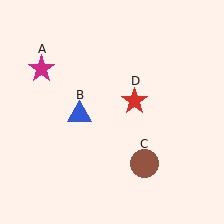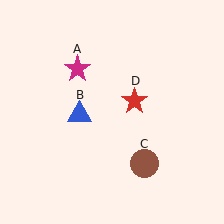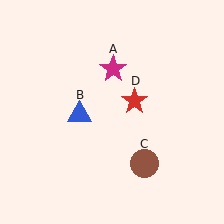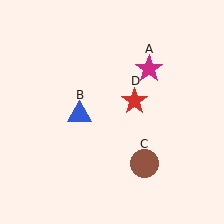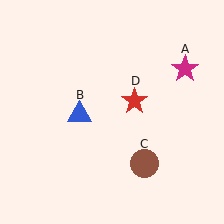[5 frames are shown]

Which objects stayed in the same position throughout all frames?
Blue triangle (object B) and brown circle (object C) and red star (object D) remained stationary.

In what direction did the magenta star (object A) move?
The magenta star (object A) moved right.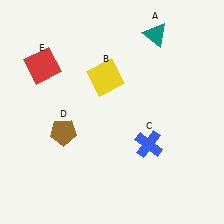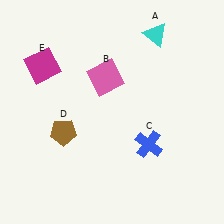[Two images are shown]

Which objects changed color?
A changed from teal to cyan. B changed from yellow to pink. E changed from red to magenta.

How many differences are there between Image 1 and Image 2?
There are 3 differences between the two images.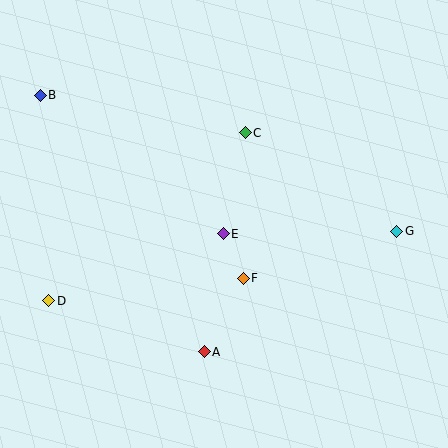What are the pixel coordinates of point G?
Point G is at (397, 231).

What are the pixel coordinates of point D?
Point D is at (49, 301).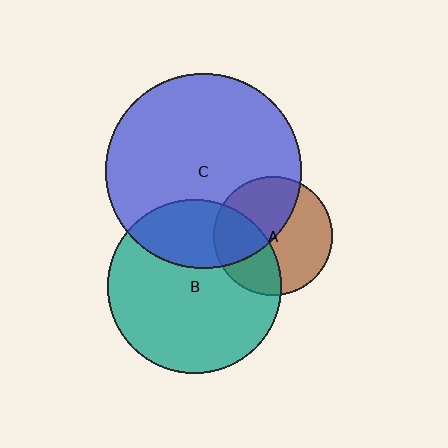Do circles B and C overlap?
Yes.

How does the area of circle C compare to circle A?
Approximately 2.7 times.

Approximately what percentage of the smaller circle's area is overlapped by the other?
Approximately 30%.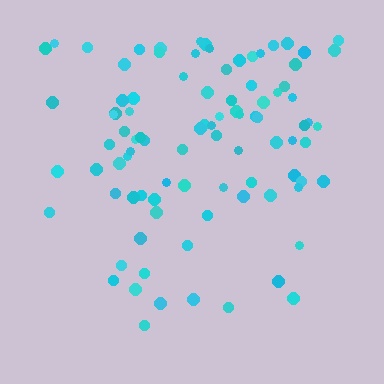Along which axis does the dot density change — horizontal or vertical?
Vertical.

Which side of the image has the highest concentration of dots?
The top.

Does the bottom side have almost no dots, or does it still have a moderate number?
Still a moderate number, just noticeably fewer than the top.